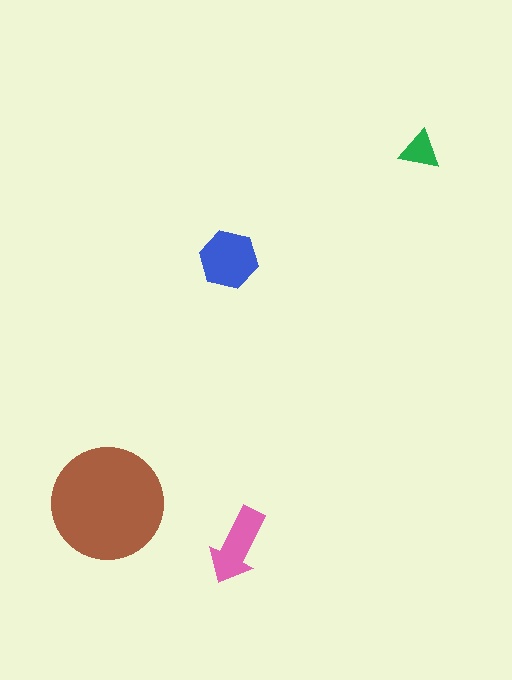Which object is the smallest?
The green triangle.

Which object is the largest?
The brown circle.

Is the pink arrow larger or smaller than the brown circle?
Smaller.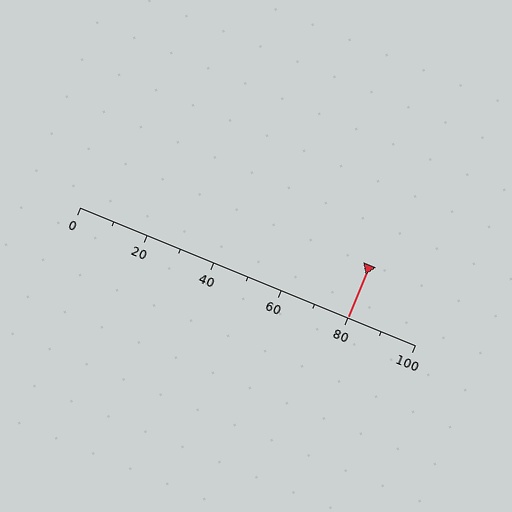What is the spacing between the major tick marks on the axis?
The major ticks are spaced 20 apart.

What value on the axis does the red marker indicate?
The marker indicates approximately 80.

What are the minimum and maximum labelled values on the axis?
The axis runs from 0 to 100.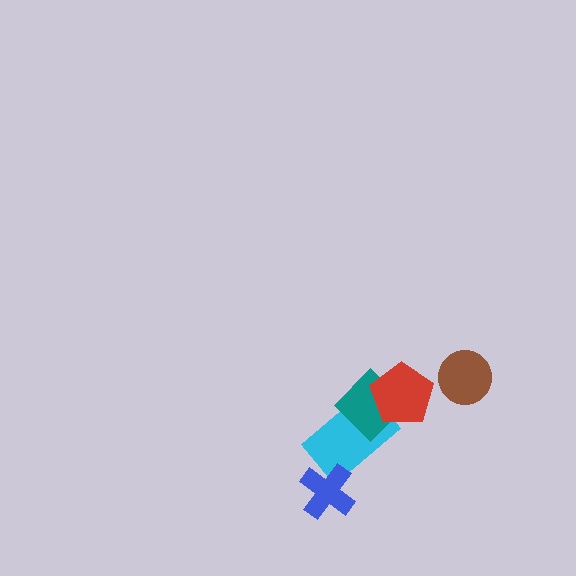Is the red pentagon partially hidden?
No, no other shape covers it.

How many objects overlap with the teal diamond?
2 objects overlap with the teal diamond.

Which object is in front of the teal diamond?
The red pentagon is in front of the teal diamond.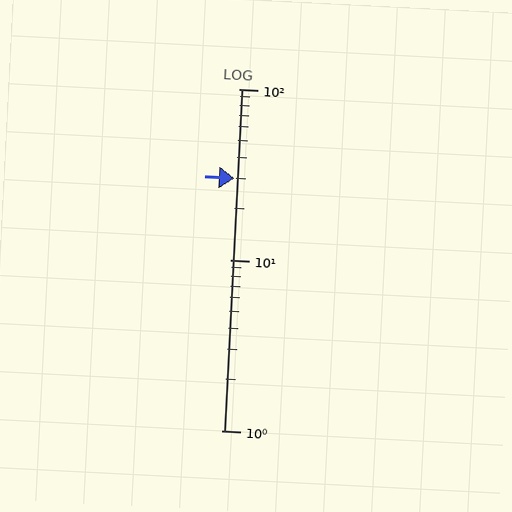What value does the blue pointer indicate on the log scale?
The pointer indicates approximately 30.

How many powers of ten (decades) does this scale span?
The scale spans 2 decades, from 1 to 100.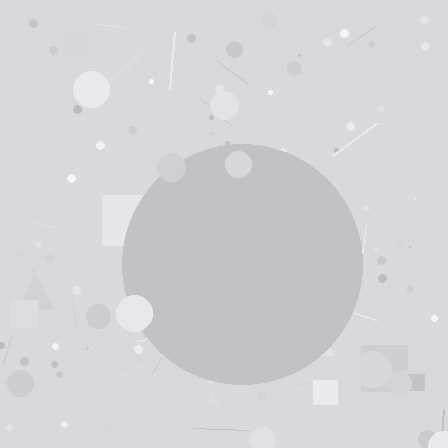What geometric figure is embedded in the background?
A circle is embedded in the background.